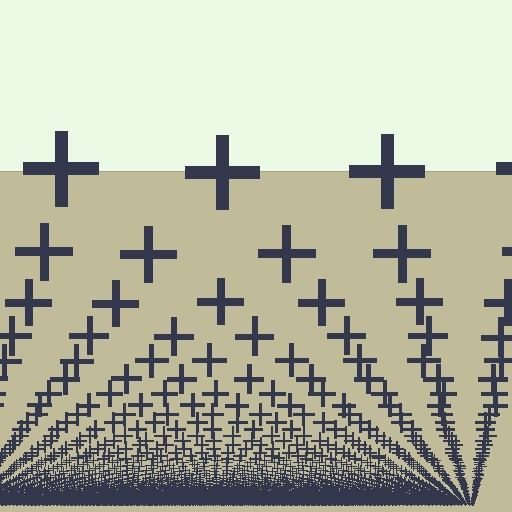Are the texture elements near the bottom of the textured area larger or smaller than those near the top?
Smaller. The gradient is inverted — elements near the bottom are smaller and denser.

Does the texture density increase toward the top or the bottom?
Density increases toward the bottom.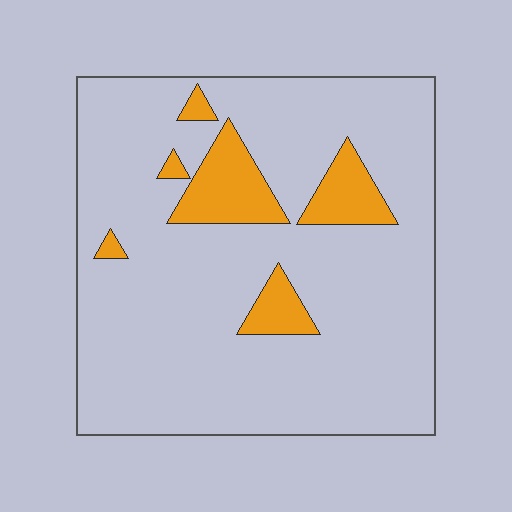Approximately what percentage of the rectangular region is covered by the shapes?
Approximately 15%.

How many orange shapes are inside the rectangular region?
6.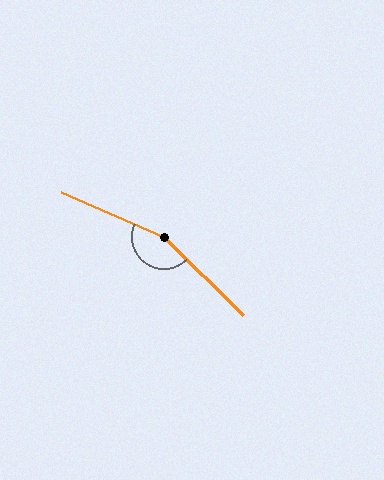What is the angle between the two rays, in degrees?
Approximately 159 degrees.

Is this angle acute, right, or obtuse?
It is obtuse.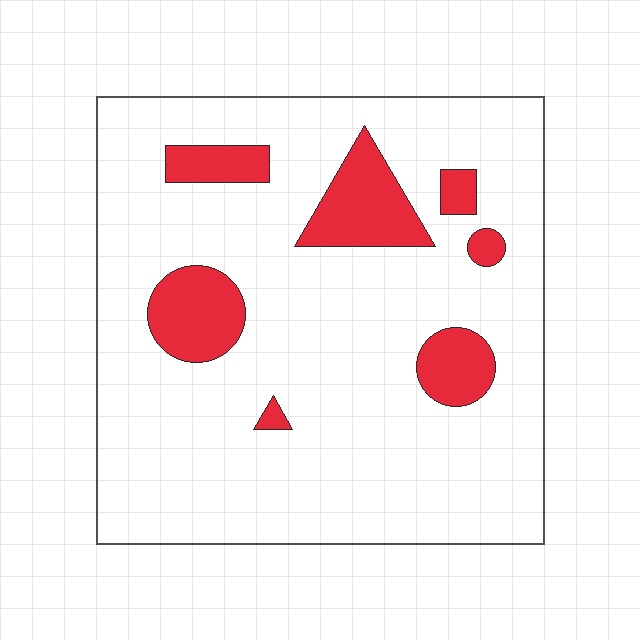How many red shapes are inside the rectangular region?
7.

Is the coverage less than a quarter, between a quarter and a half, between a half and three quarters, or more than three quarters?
Less than a quarter.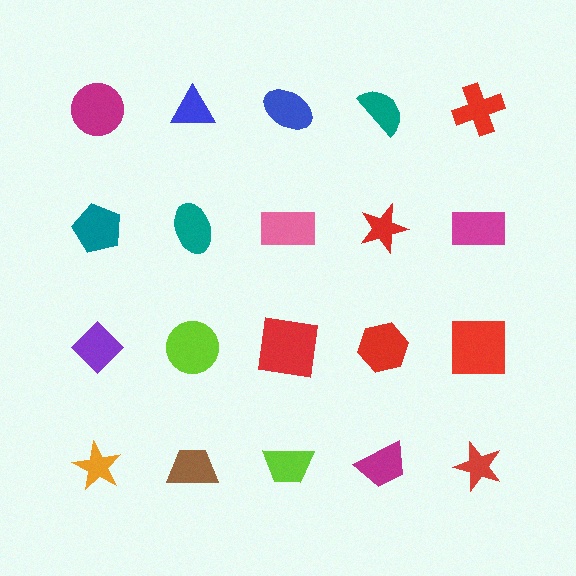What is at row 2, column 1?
A teal pentagon.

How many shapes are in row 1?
5 shapes.